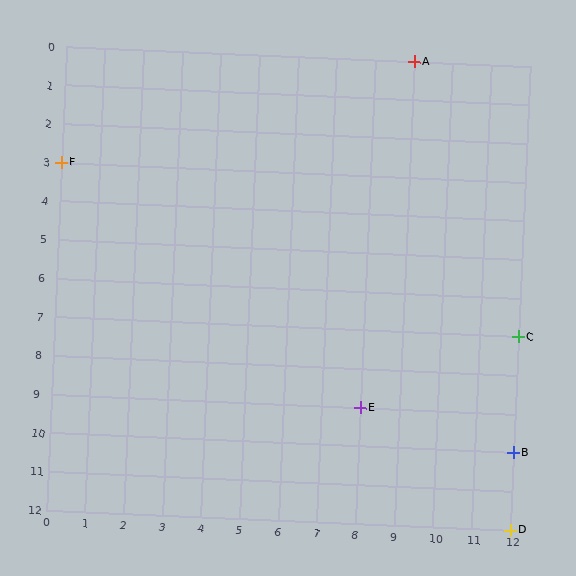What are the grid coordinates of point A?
Point A is at grid coordinates (9, 0).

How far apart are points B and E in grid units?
Points B and E are 4 columns and 1 row apart (about 4.1 grid units diagonally).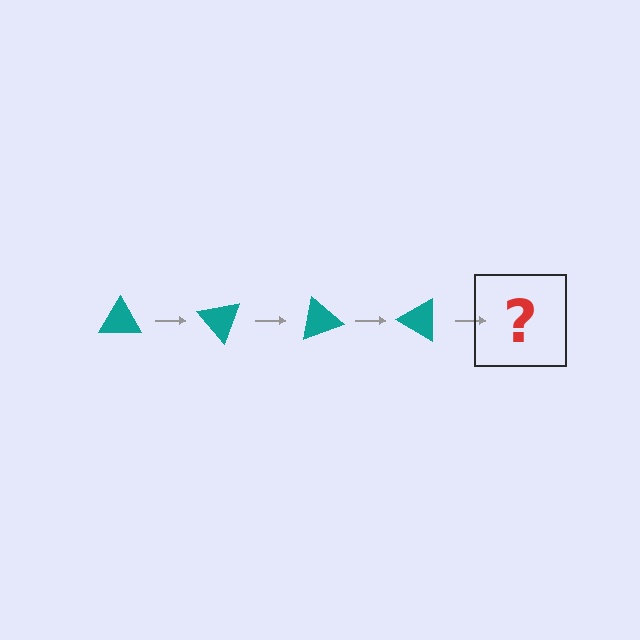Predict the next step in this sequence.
The next step is a teal triangle rotated 200 degrees.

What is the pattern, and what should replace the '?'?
The pattern is that the triangle rotates 50 degrees each step. The '?' should be a teal triangle rotated 200 degrees.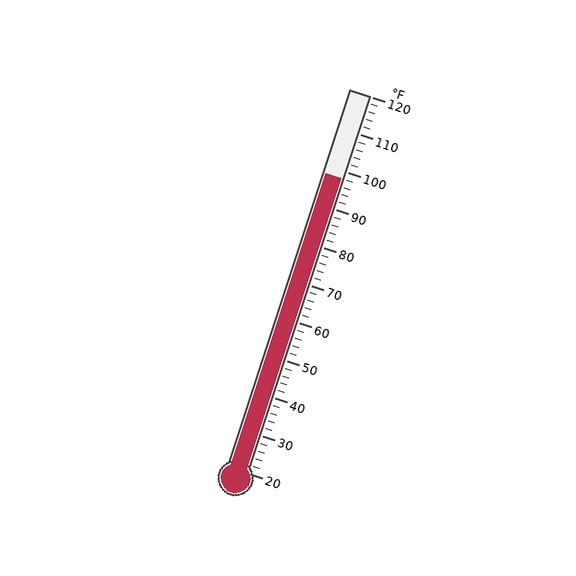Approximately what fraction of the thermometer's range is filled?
The thermometer is filled to approximately 80% of its range.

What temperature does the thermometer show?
The thermometer shows approximately 98°F.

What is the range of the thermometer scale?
The thermometer scale ranges from 20°F to 120°F.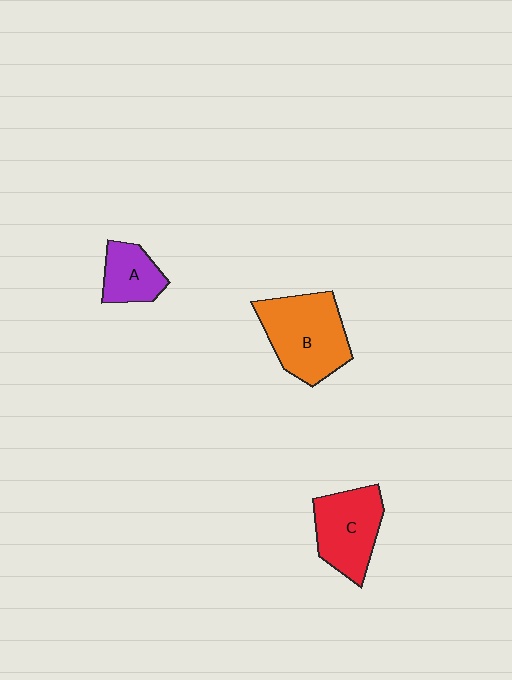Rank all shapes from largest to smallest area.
From largest to smallest: B (orange), C (red), A (purple).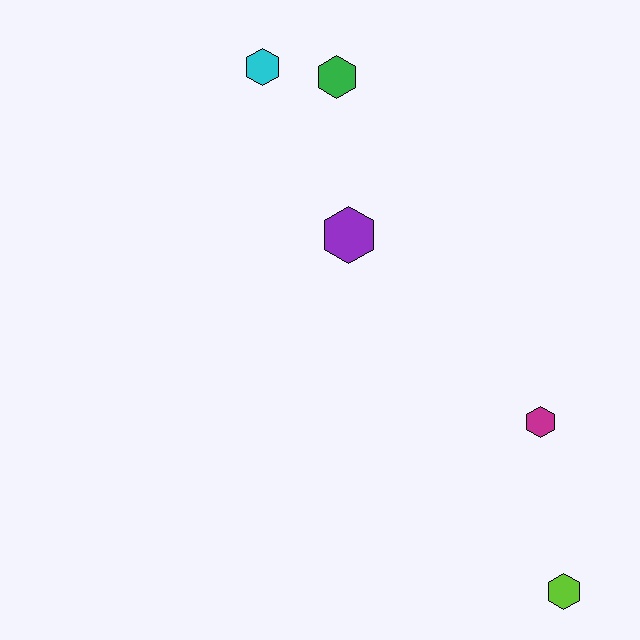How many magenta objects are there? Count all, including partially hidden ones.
There is 1 magenta object.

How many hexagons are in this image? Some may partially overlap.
There are 5 hexagons.